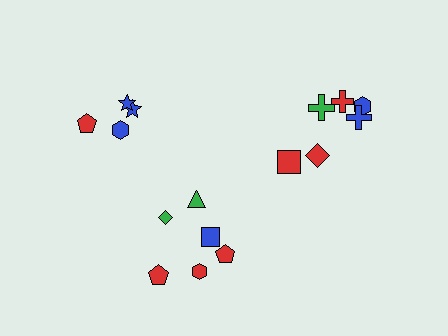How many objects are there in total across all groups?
There are 16 objects.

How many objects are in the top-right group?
There are 6 objects.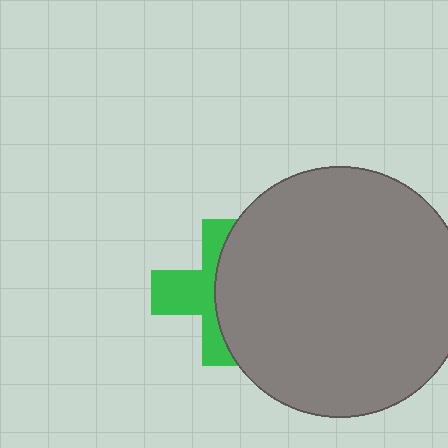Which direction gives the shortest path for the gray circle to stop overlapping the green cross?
Moving right gives the shortest separation.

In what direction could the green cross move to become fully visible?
The green cross could move left. That would shift it out from behind the gray circle entirely.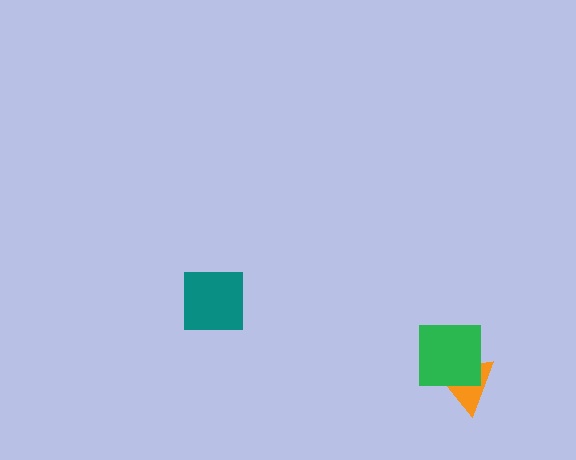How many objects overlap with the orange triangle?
1 object overlaps with the orange triangle.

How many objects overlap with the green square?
1 object overlaps with the green square.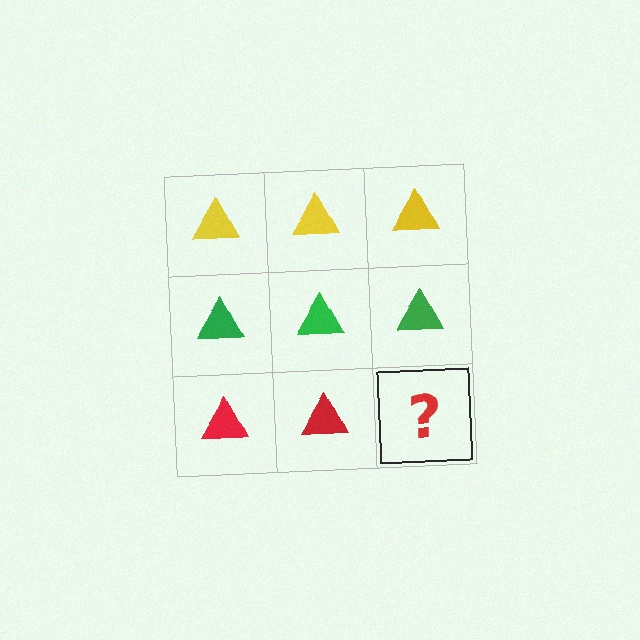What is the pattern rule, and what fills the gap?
The rule is that each row has a consistent color. The gap should be filled with a red triangle.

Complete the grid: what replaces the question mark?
The question mark should be replaced with a red triangle.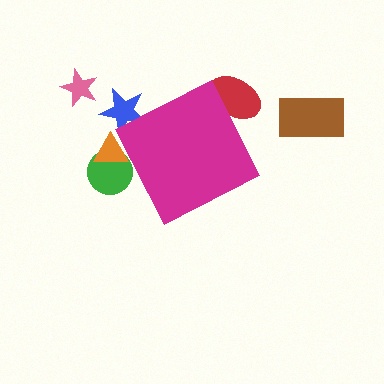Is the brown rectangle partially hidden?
No, the brown rectangle is fully visible.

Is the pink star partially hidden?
No, the pink star is fully visible.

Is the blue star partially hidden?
Yes, the blue star is partially hidden behind the magenta diamond.